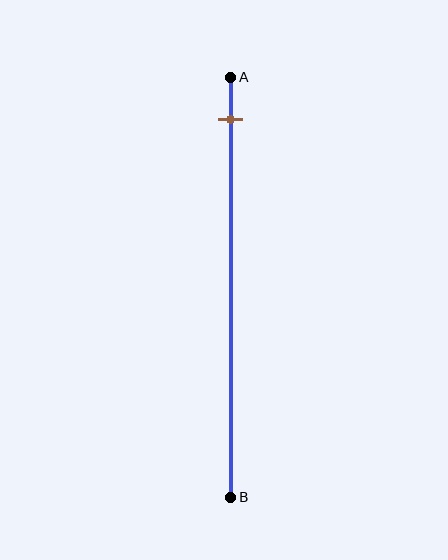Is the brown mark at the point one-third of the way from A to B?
No, the mark is at about 10% from A, not at the 33% one-third point.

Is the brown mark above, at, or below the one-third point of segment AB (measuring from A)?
The brown mark is above the one-third point of segment AB.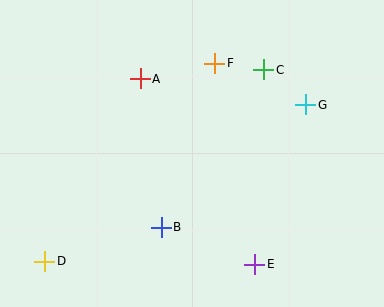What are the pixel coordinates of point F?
Point F is at (215, 63).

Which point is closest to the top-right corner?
Point G is closest to the top-right corner.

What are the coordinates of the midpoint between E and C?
The midpoint between E and C is at (259, 167).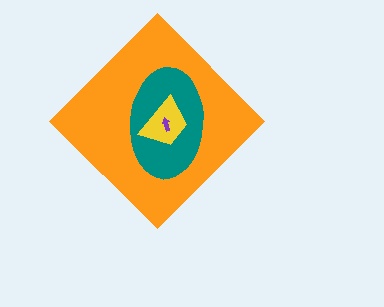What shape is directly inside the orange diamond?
The teal ellipse.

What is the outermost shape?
The orange diamond.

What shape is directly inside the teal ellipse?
The yellow trapezoid.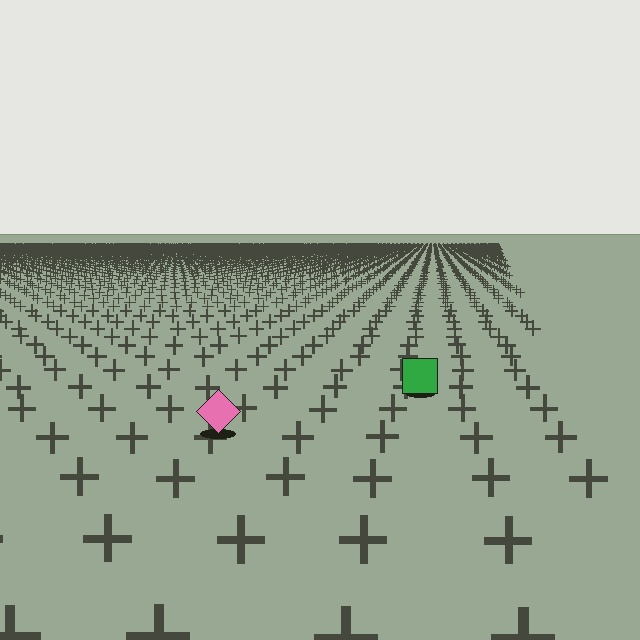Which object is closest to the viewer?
The pink diamond is closest. The texture marks near it are larger and more spread out.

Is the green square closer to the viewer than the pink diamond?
No. The pink diamond is closer — you can tell from the texture gradient: the ground texture is coarser near it.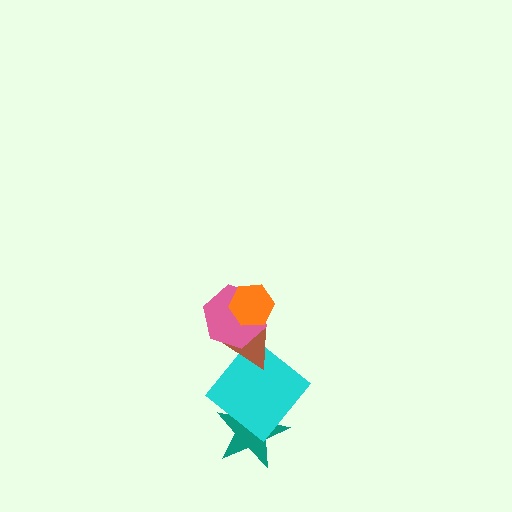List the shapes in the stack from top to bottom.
From top to bottom: the orange hexagon, the pink hexagon, the brown triangle, the cyan diamond, the teal star.